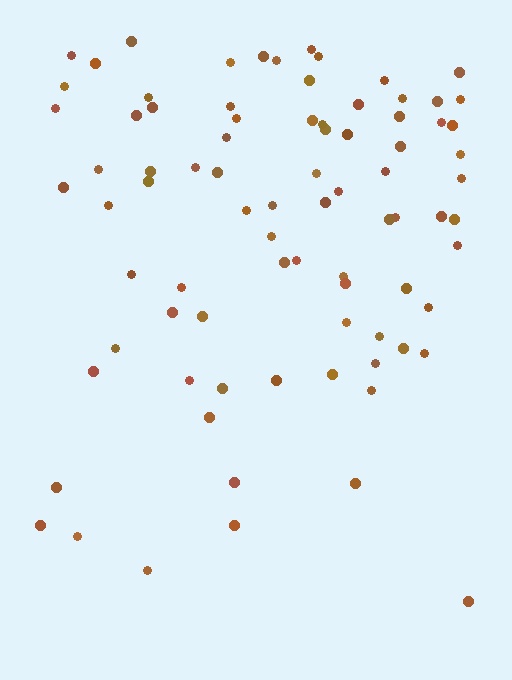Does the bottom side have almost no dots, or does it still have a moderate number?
Still a moderate number, just noticeably fewer than the top.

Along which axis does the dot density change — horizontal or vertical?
Vertical.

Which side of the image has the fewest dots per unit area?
The bottom.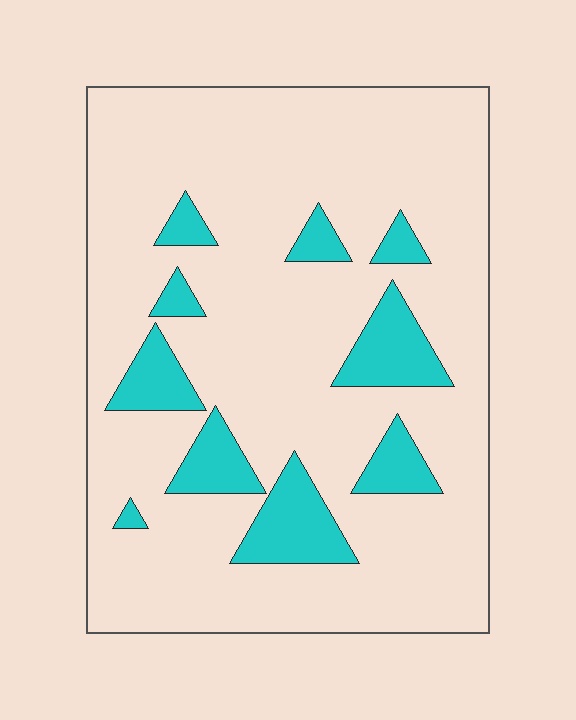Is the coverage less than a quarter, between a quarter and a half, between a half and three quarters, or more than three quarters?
Less than a quarter.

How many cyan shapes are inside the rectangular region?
10.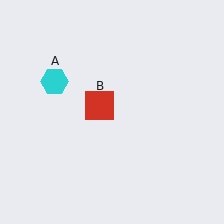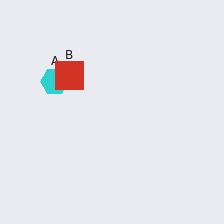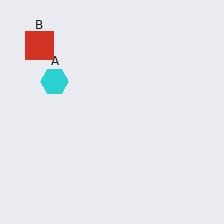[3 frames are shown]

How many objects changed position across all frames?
1 object changed position: red square (object B).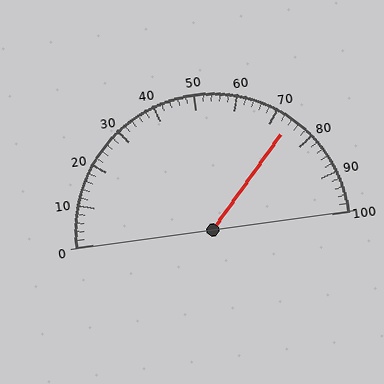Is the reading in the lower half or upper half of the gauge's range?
The reading is in the upper half of the range (0 to 100).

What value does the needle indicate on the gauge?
The needle indicates approximately 74.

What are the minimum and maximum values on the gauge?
The gauge ranges from 0 to 100.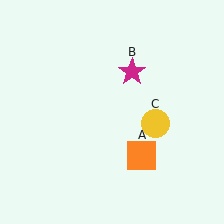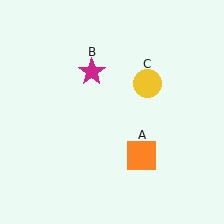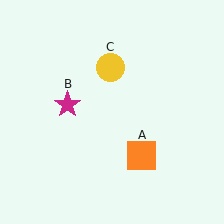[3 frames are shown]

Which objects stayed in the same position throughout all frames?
Orange square (object A) remained stationary.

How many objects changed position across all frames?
2 objects changed position: magenta star (object B), yellow circle (object C).